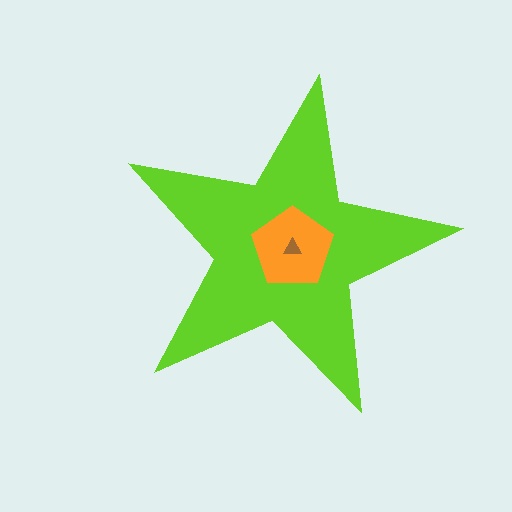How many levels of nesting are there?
3.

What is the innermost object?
The brown triangle.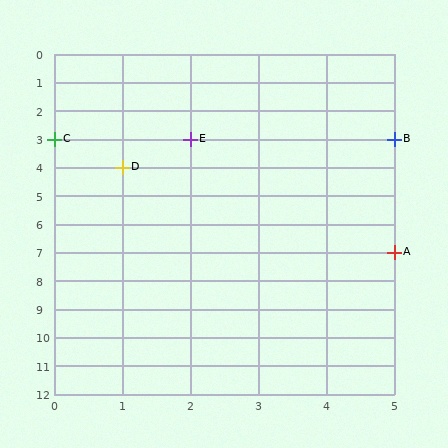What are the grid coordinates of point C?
Point C is at grid coordinates (0, 3).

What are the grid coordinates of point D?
Point D is at grid coordinates (1, 4).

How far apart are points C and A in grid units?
Points C and A are 5 columns and 4 rows apart (about 6.4 grid units diagonally).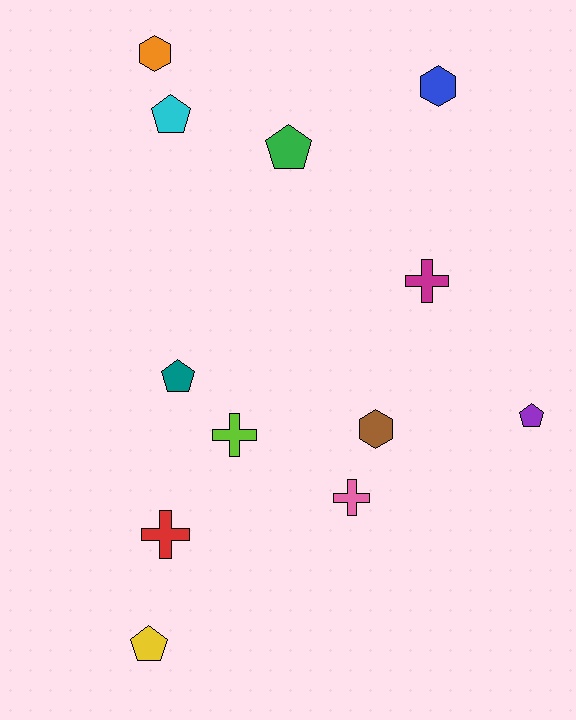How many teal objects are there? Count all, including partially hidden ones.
There is 1 teal object.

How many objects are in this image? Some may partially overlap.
There are 12 objects.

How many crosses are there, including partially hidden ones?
There are 4 crosses.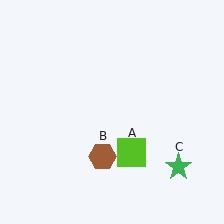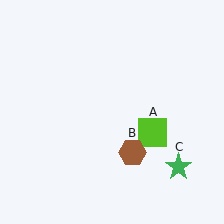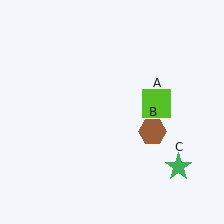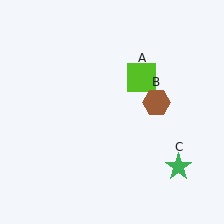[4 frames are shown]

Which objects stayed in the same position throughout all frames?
Green star (object C) remained stationary.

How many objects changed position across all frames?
2 objects changed position: lime square (object A), brown hexagon (object B).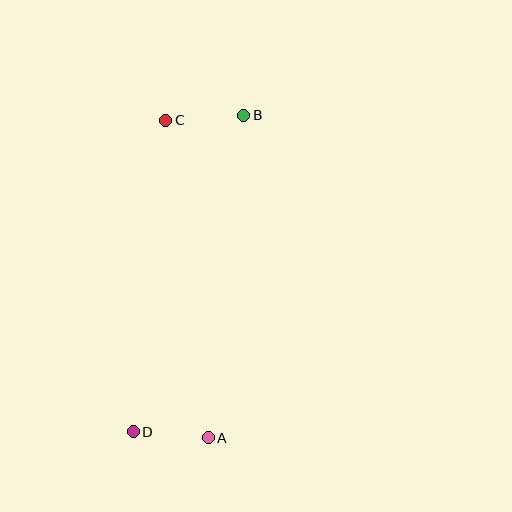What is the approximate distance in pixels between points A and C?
The distance between A and C is approximately 320 pixels.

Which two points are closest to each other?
Points A and D are closest to each other.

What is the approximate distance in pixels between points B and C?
The distance between B and C is approximately 78 pixels.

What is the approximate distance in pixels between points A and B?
The distance between A and B is approximately 325 pixels.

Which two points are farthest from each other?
Points B and D are farthest from each other.